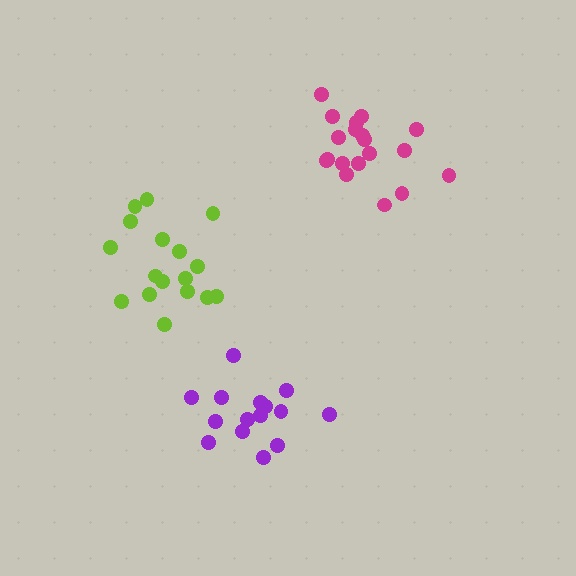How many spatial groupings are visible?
There are 3 spatial groupings.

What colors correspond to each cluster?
The clusters are colored: magenta, purple, lime.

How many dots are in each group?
Group 1: 19 dots, Group 2: 15 dots, Group 3: 17 dots (51 total).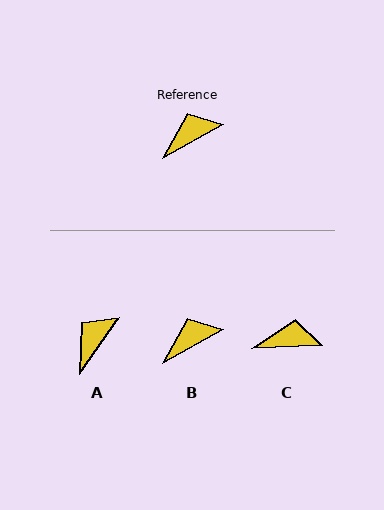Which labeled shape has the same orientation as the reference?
B.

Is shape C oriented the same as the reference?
No, it is off by about 27 degrees.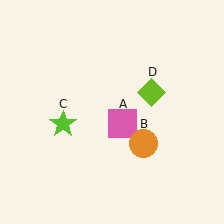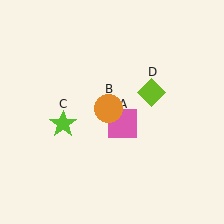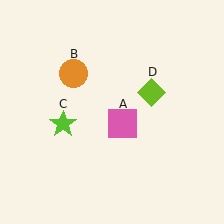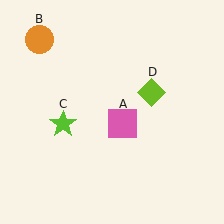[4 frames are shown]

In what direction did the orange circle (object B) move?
The orange circle (object B) moved up and to the left.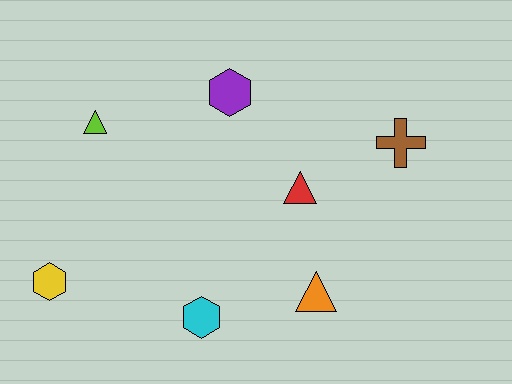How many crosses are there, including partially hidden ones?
There is 1 cross.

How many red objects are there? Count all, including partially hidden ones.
There is 1 red object.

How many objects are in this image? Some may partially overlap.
There are 7 objects.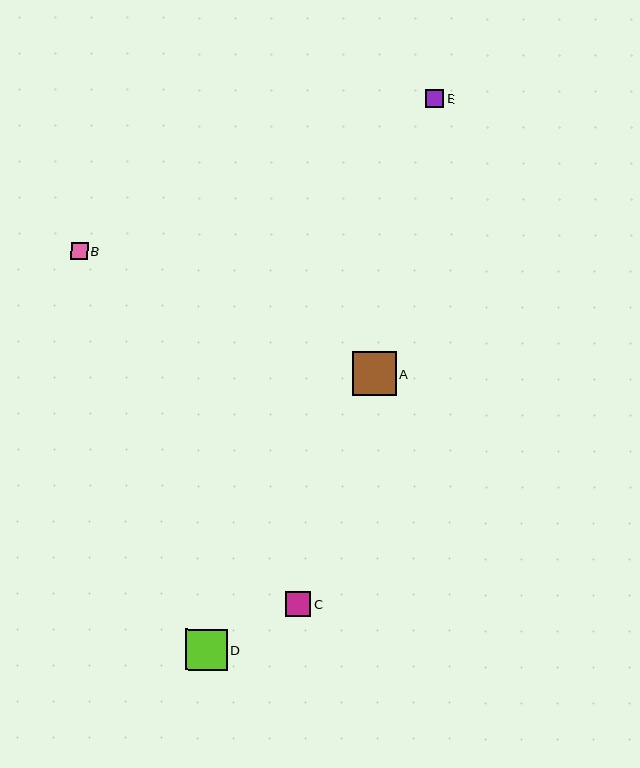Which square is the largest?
Square A is the largest with a size of approximately 44 pixels.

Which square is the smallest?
Square B is the smallest with a size of approximately 17 pixels.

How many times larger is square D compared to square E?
Square D is approximately 2.3 times the size of square E.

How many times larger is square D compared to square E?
Square D is approximately 2.3 times the size of square E.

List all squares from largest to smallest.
From largest to smallest: A, D, C, E, B.